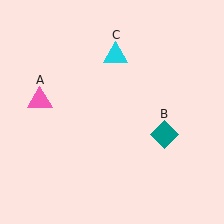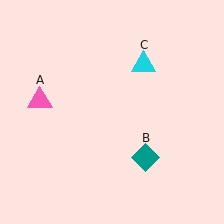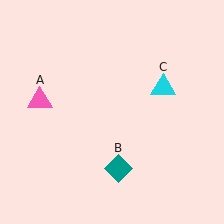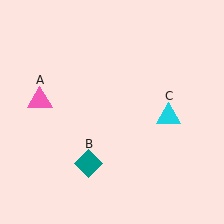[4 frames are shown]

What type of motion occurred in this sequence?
The teal diamond (object B), cyan triangle (object C) rotated clockwise around the center of the scene.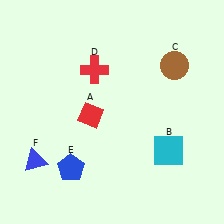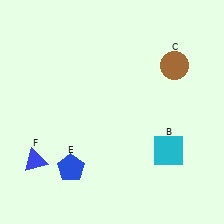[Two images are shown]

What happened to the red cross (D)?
The red cross (D) was removed in Image 2. It was in the top-left area of Image 1.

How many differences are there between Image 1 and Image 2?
There are 2 differences between the two images.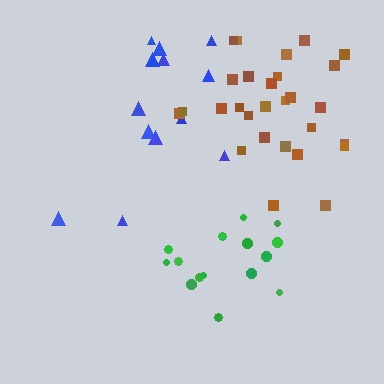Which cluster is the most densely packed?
Brown.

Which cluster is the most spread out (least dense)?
Blue.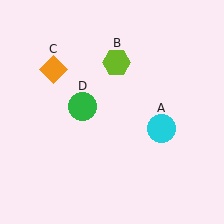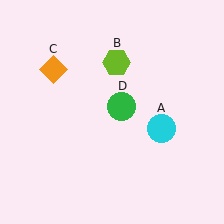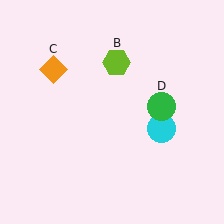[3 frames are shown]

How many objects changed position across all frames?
1 object changed position: green circle (object D).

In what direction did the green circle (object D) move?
The green circle (object D) moved right.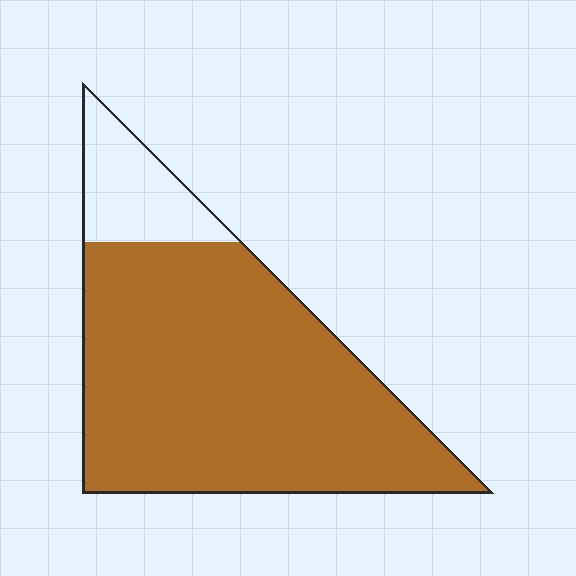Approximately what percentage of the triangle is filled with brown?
Approximately 85%.